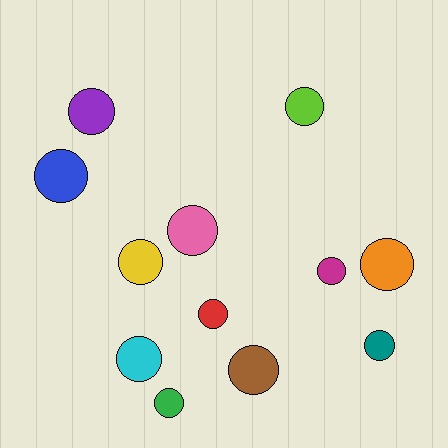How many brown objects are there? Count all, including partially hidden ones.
There is 1 brown object.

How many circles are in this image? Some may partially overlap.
There are 12 circles.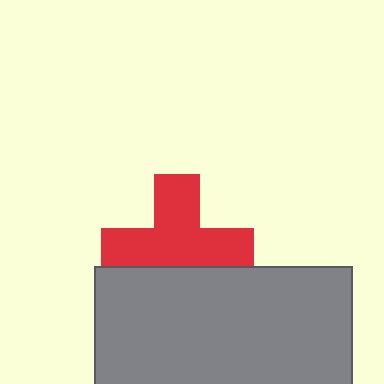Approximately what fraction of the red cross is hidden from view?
Roughly 31% of the red cross is hidden behind the gray rectangle.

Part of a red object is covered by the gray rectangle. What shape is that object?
It is a cross.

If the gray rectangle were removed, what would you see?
You would see the complete red cross.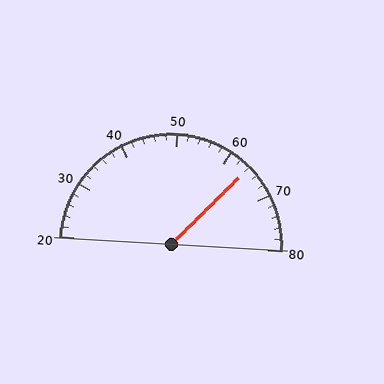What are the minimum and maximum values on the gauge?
The gauge ranges from 20 to 80.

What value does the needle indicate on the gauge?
The needle indicates approximately 64.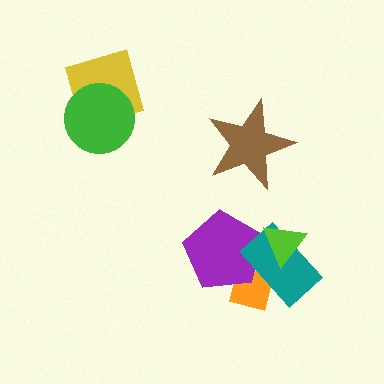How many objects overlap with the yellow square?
1 object overlaps with the yellow square.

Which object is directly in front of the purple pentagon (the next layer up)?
The teal rectangle is directly in front of the purple pentagon.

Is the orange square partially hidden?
Yes, it is partially covered by another shape.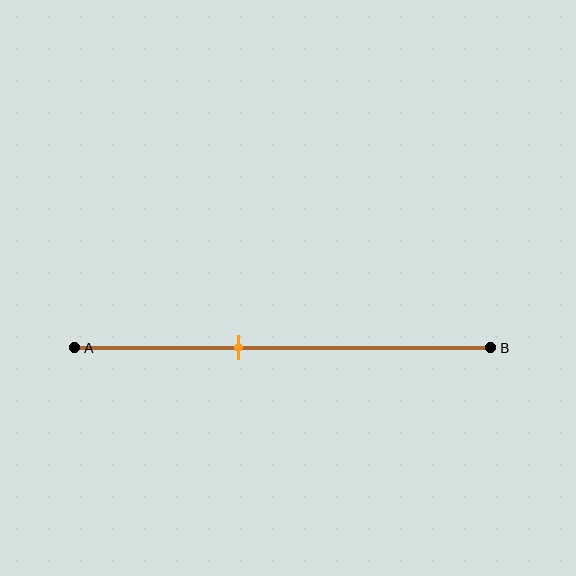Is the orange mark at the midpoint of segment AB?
No, the mark is at about 40% from A, not at the 50% midpoint.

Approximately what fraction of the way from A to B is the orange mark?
The orange mark is approximately 40% of the way from A to B.